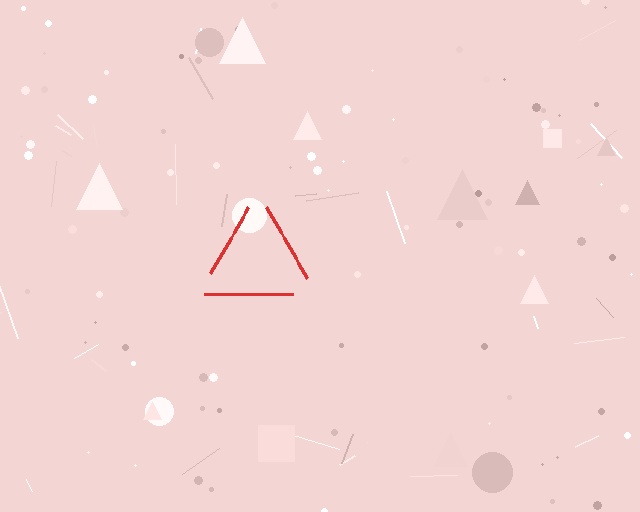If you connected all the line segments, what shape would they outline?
They would outline a triangle.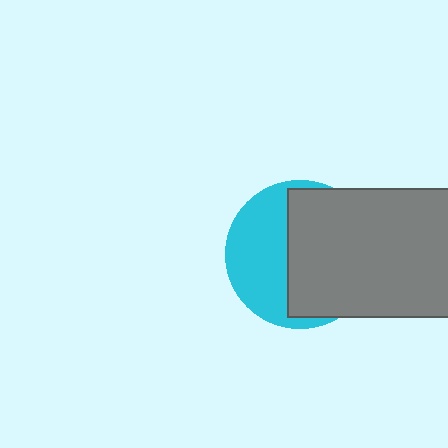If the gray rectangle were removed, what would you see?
You would see the complete cyan circle.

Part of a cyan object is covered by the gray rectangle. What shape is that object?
It is a circle.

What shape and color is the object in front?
The object in front is a gray rectangle.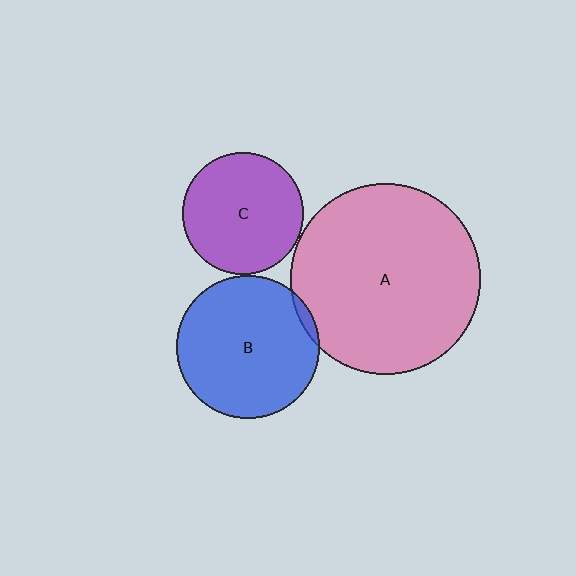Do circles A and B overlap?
Yes.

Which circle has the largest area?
Circle A (pink).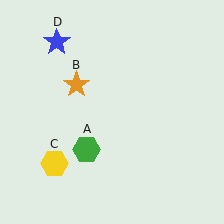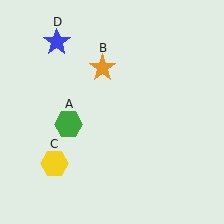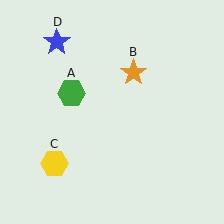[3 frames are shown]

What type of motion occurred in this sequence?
The green hexagon (object A), orange star (object B) rotated clockwise around the center of the scene.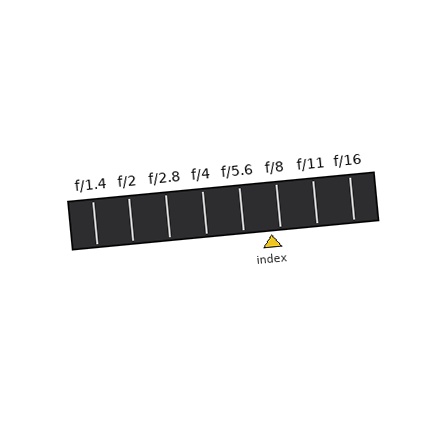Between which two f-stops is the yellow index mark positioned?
The index mark is between f/5.6 and f/8.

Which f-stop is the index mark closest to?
The index mark is closest to f/8.